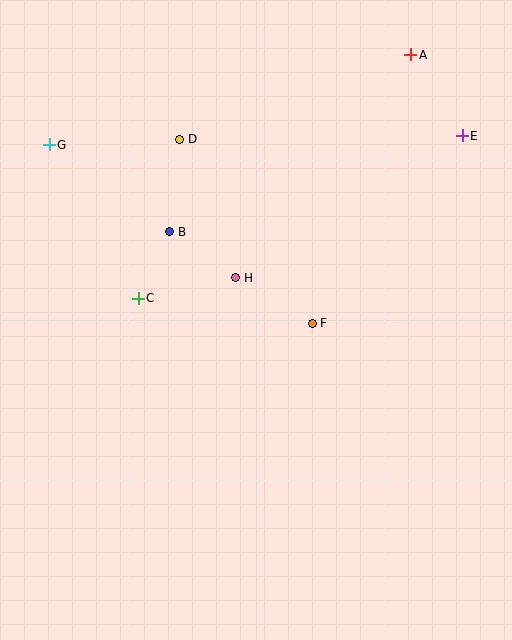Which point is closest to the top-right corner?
Point A is closest to the top-right corner.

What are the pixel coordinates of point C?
Point C is at (138, 298).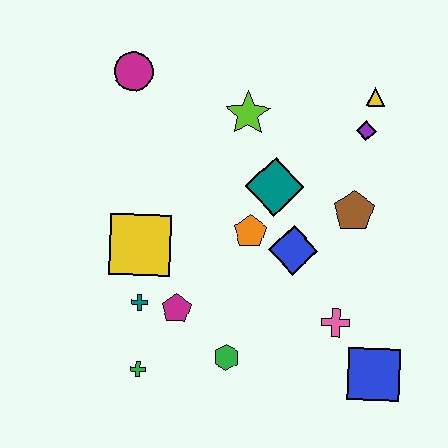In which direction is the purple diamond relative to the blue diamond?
The purple diamond is above the blue diamond.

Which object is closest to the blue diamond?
The orange pentagon is closest to the blue diamond.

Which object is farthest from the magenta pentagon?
The yellow triangle is farthest from the magenta pentagon.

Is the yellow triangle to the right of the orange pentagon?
Yes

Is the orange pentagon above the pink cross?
Yes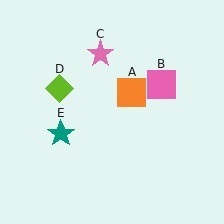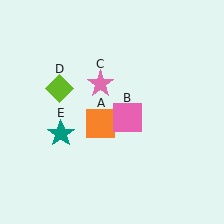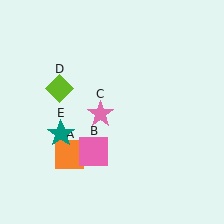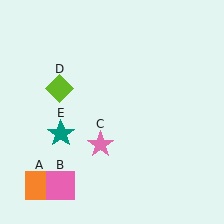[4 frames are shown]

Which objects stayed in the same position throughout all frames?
Lime diamond (object D) and teal star (object E) remained stationary.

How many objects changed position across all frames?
3 objects changed position: orange square (object A), pink square (object B), pink star (object C).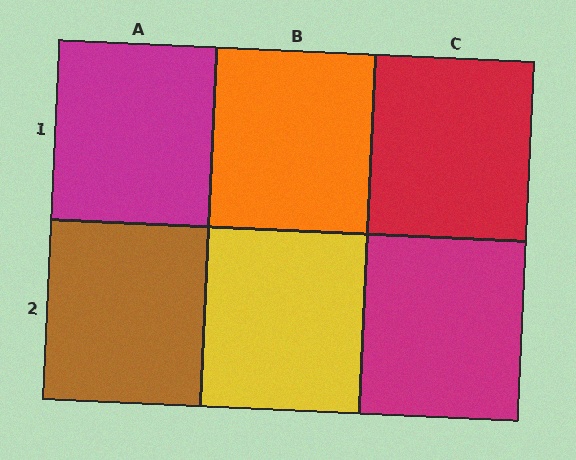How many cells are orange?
1 cell is orange.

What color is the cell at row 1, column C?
Red.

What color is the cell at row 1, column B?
Orange.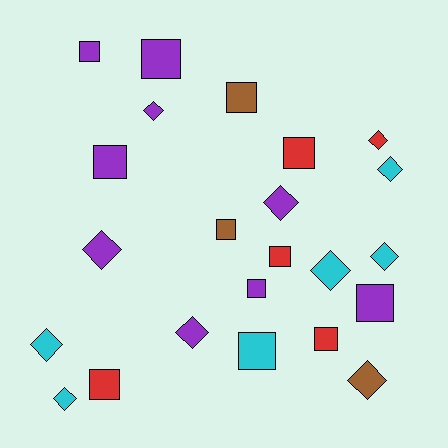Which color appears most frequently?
Purple, with 9 objects.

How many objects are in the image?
There are 23 objects.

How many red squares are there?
There are 4 red squares.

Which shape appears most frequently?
Square, with 12 objects.